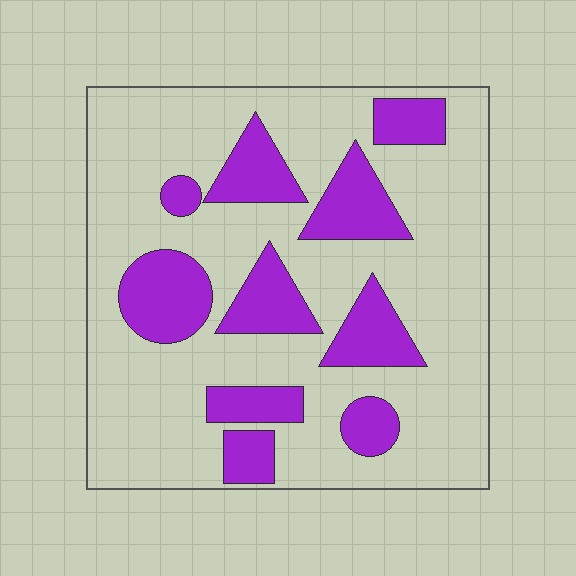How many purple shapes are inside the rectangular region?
10.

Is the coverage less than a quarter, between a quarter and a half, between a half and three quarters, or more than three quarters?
Between a quarter and a half.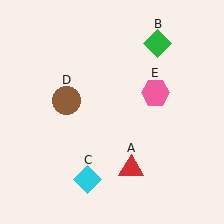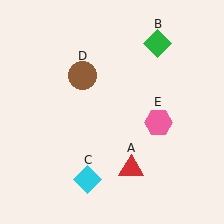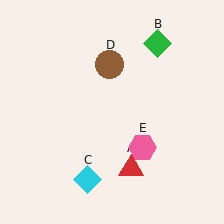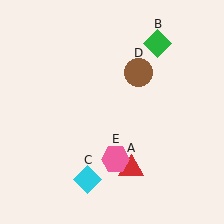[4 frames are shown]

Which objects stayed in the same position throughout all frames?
Red triangle (object A) and green diamond (object B) and cyan diamond (object C) remained stationary.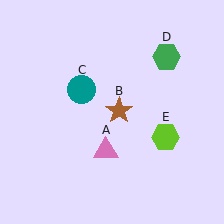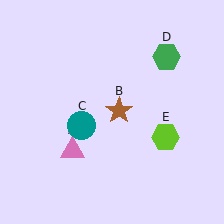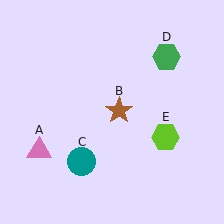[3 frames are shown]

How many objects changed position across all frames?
2 objects changed position: pink triangle (object A), teal circle (object C).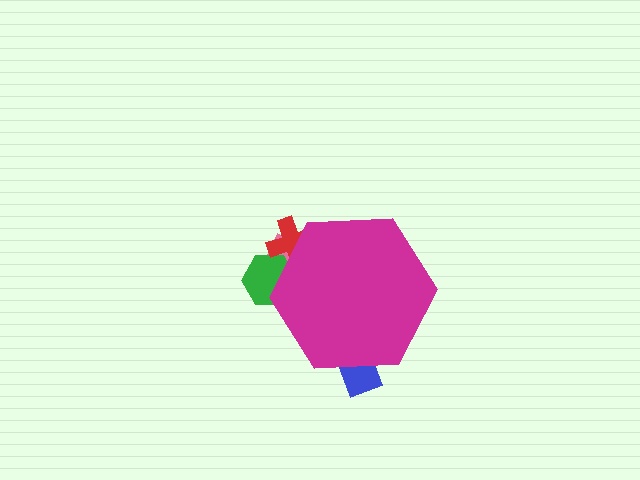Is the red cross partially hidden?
Yes, the red cross is partially hidden behind the magenta hexagon.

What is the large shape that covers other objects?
A magenta hexagon.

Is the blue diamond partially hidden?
Yes, the blue diamond is partially hidden behind the magenta hexagon.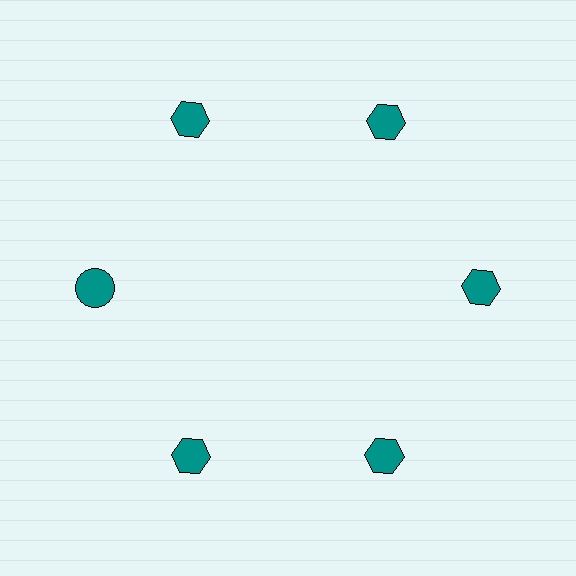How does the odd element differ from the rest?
It has a different shape: circle instead of hexagon.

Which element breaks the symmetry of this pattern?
The teal circle at roughly the 9 o'clock position breaks the symmetry. All other shapes are teal hexagons.